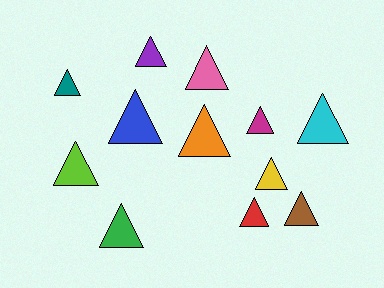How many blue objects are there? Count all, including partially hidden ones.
There is 1 blue object.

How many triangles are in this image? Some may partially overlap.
There are 12 triangles.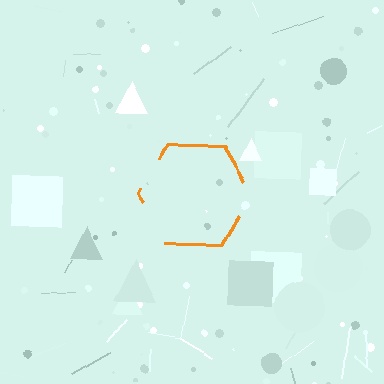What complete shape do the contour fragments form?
The contour fragments form a hexagon.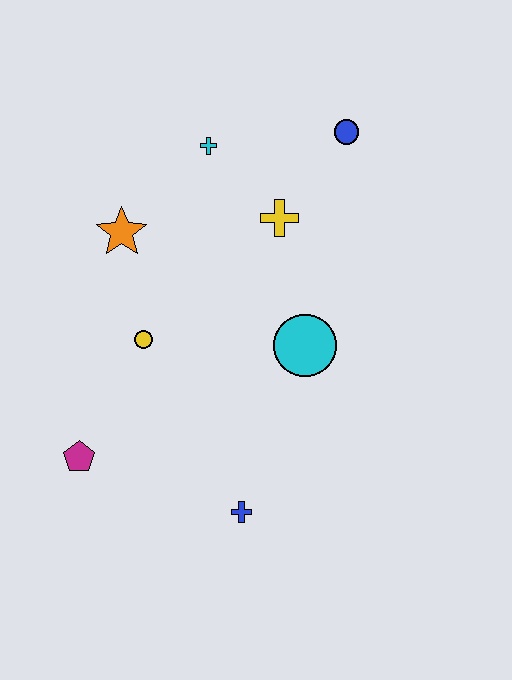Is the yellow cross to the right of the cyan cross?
Yes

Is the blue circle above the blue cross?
Yes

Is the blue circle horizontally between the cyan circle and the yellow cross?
No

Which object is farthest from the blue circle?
The magenta pentagon is farthest from the blue circle.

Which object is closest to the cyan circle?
The yellow cross is closest to the cyan circle.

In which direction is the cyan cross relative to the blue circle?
The cyan cross is to the left of the blue circle.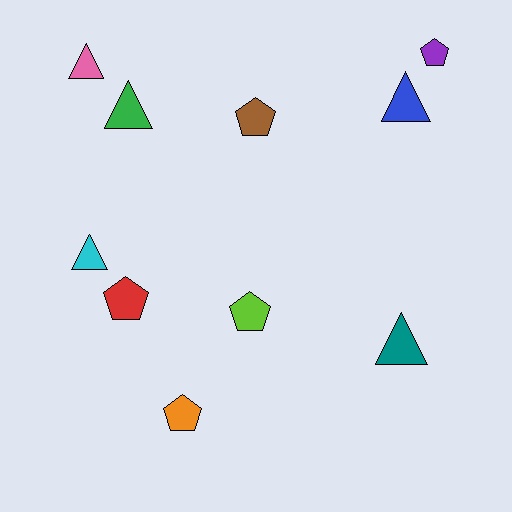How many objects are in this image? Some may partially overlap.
There are 10 objects.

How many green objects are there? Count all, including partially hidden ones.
There is 1 green object.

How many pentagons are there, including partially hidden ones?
There are 5 pentagons.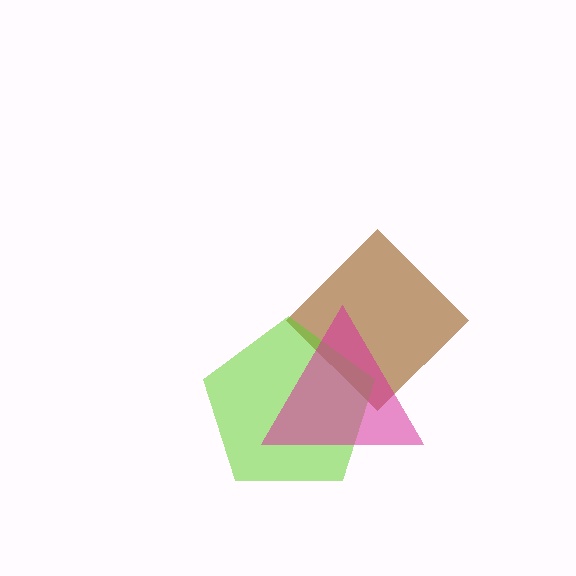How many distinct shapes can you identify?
There are 3 distinct shapes: a brown diamond, a lime pentagon, a magenta triangle.